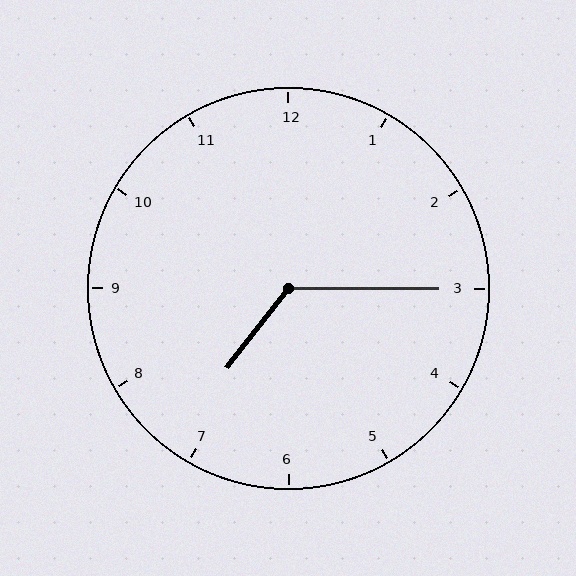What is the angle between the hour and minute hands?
Approximately 128 degrees.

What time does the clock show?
7:15.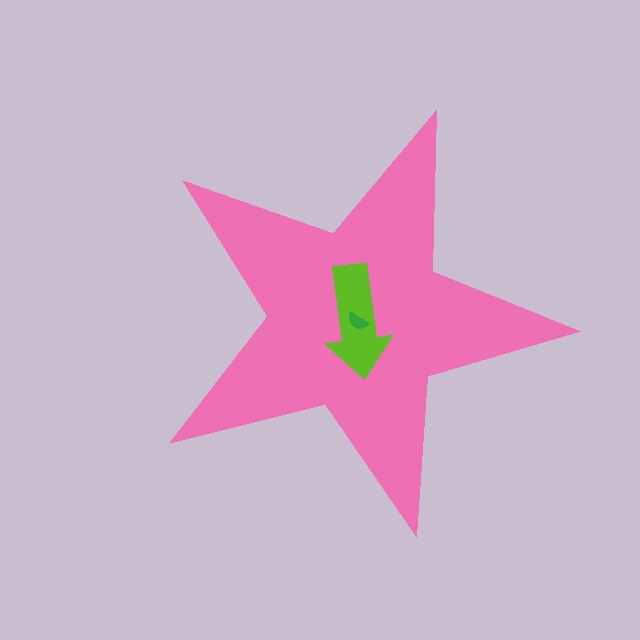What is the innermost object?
The green semicircle.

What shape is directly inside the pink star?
The lime arrow.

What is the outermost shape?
The pink star.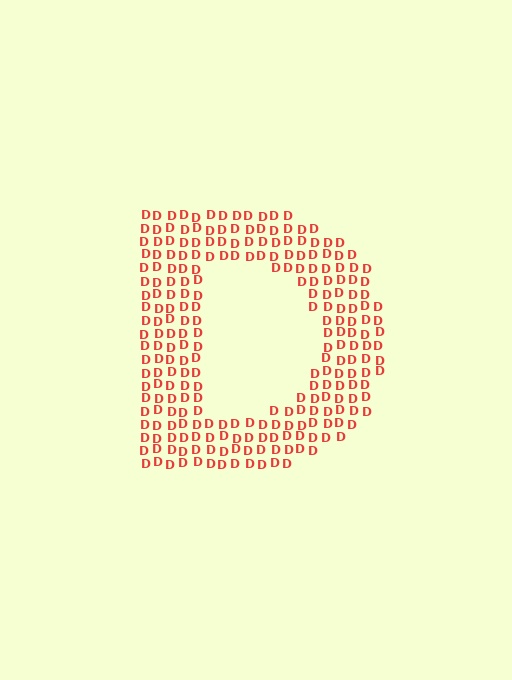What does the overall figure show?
The overall figure shows the letter D.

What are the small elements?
The small elements are letter D's.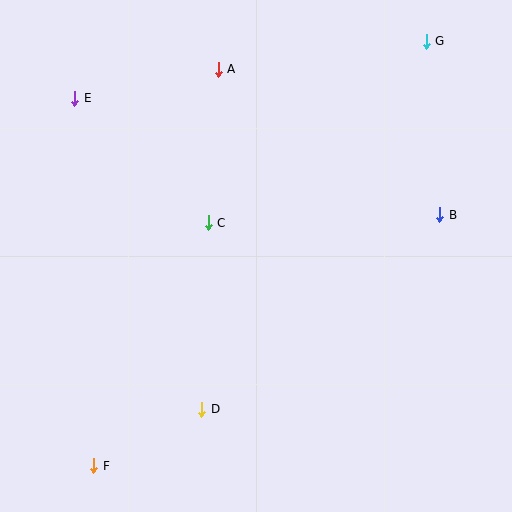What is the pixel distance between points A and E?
The distance between A and E is 146 pixels.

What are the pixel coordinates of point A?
Point A is at (218, 69).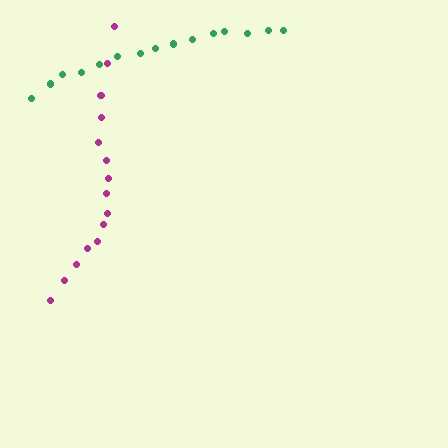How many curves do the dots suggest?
There are 2 distinct paths.